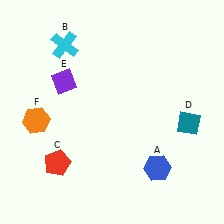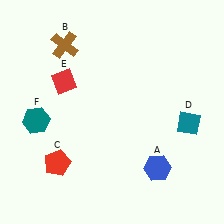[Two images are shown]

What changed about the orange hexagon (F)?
In Image 1, F is orange. In Image 2, it changed to teal.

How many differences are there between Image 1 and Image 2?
There are 3 differences between the two images.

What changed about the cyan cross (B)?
In Image 1, B is cyan. In Image 2, it changed to brown.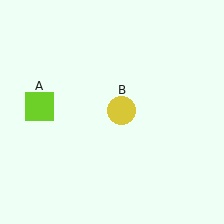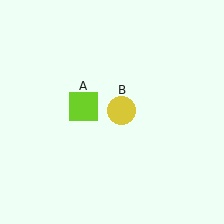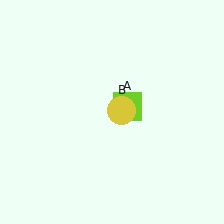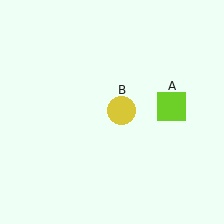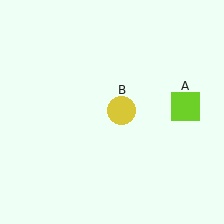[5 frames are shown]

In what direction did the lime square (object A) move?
The lime square (object A) moved right.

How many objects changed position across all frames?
1 object changed position: lime square (object A).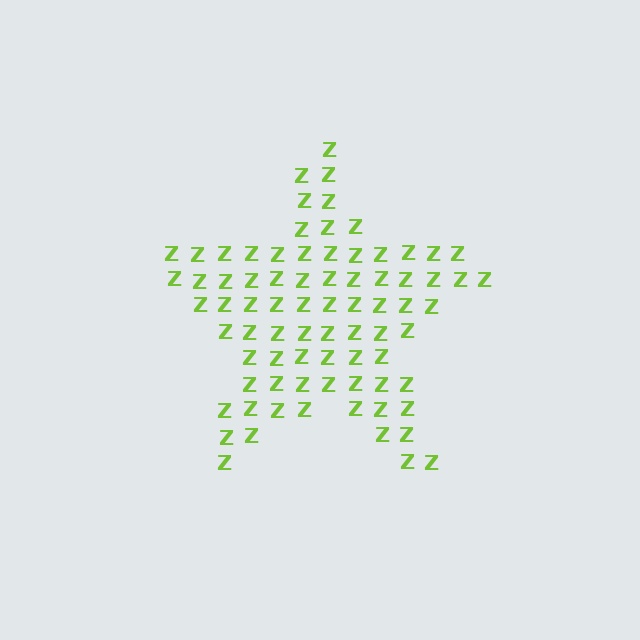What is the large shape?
The large shape is a star.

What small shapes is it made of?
It is made of small letter Z's.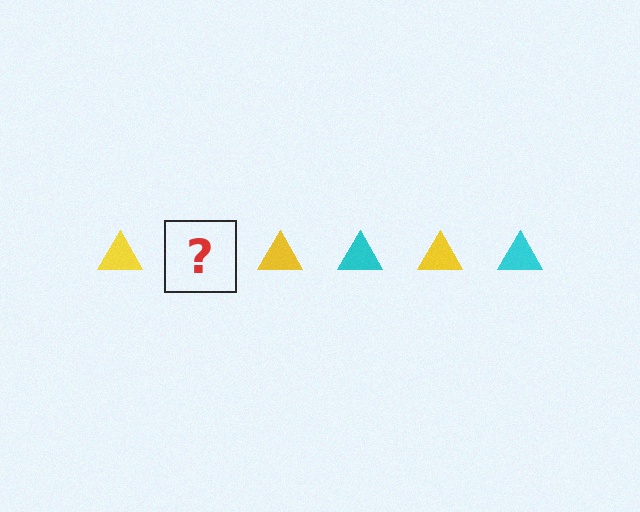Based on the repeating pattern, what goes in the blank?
The blank should be a cyan triangle.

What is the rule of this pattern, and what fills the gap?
The rule is that the pattern cycles through yellow, cyan triangles. The gap should be filled with a cyan triangle.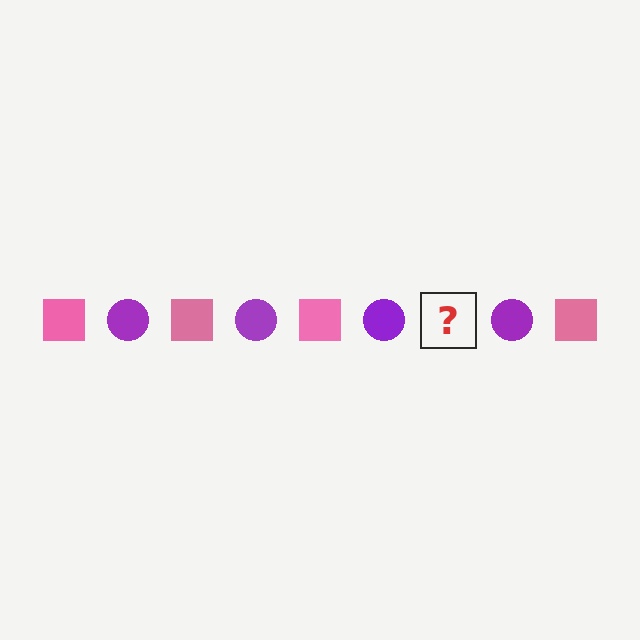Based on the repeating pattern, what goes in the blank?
The blank should be a pink square.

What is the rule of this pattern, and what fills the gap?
The rule is that the pattern alternates between pink square and purple circle. The gap should be filled with a pink square.